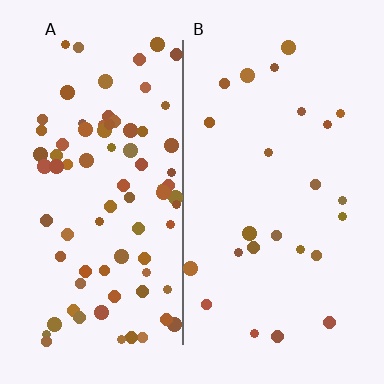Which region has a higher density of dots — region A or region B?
A (the left).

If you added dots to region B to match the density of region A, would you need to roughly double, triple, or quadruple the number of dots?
Approximately triple.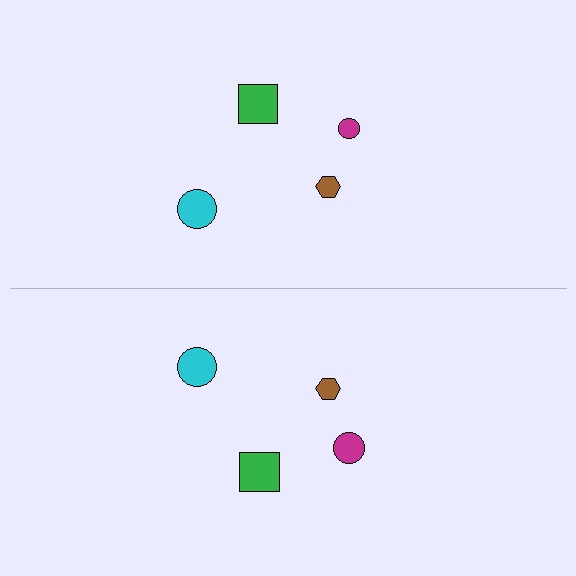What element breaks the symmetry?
The magenta circle on the bottom side has a different size than its mirror counterpart.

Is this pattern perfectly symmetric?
No, the pattern is not perfectly symmetric. The magenta circle on the bottom side has a different size than its mirror counterpart.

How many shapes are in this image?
There are 8 shapes in this image.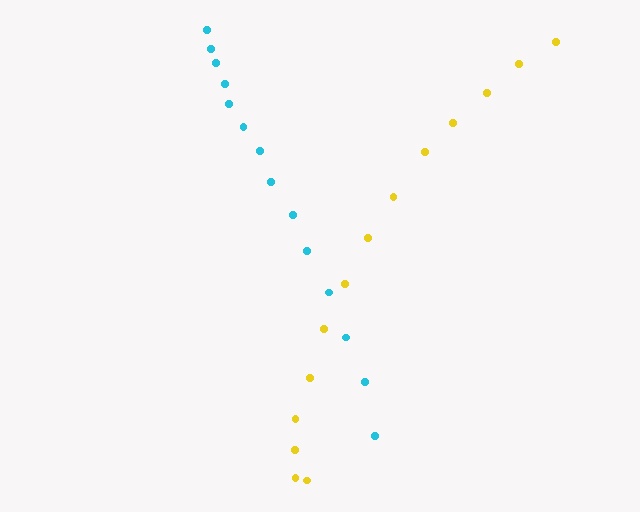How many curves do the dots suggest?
There are 2 distinct paths.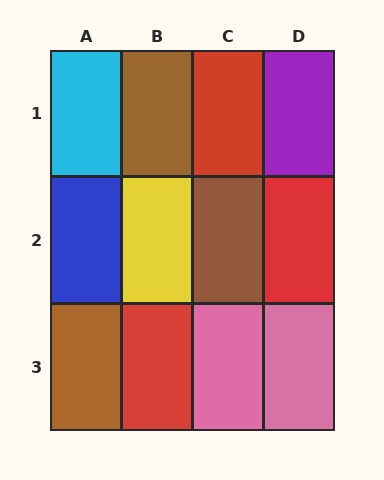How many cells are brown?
3 cells are brown.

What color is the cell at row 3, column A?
Brown.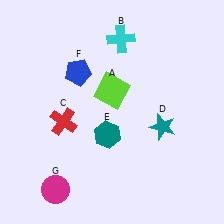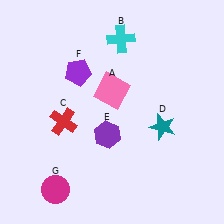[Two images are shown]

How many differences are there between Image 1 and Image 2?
There are 3 differences between the two images.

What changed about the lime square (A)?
In Image 1, A is lime. In Image 2, it changed to pink.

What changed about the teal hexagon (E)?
In Image 1, E is teal. In Image 2, it changed to purple.